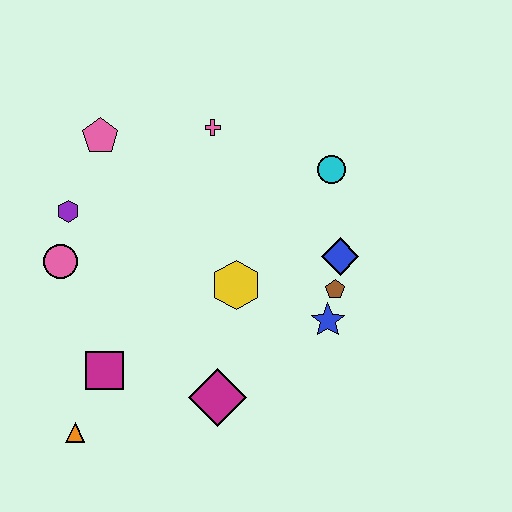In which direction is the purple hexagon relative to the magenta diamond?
The purple hexagon is above the magenta diamond.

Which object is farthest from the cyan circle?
The orange triangle is farthest from the cyan circle.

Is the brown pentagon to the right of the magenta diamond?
Yes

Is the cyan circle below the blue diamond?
No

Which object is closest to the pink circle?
The purple hexagon is closest to the pink circle.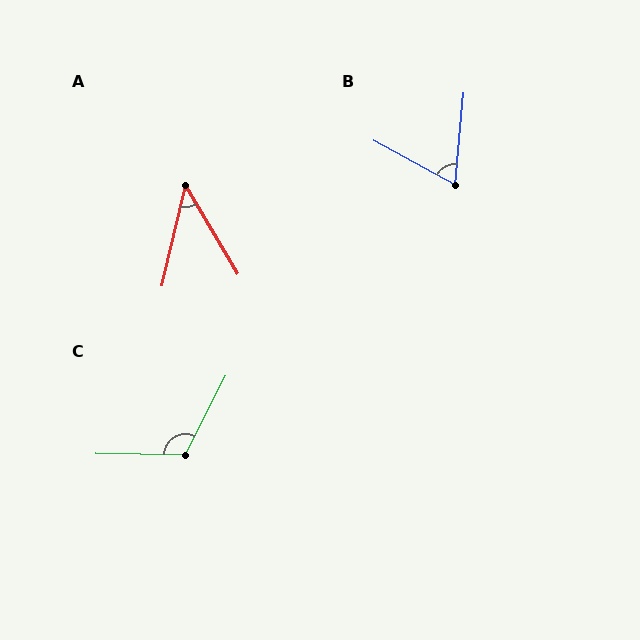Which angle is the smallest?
A, at approximately 44 degrees.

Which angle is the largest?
C, at approximately 116 degrees.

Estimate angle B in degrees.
Approximately 67 degrees.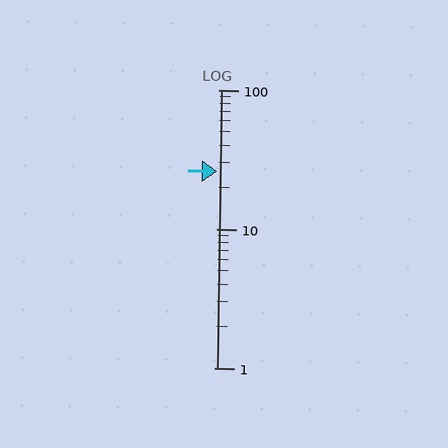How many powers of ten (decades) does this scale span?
The scale spans 2 decades, from 1 to 100.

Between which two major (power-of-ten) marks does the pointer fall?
The pointer is between 10 and 100.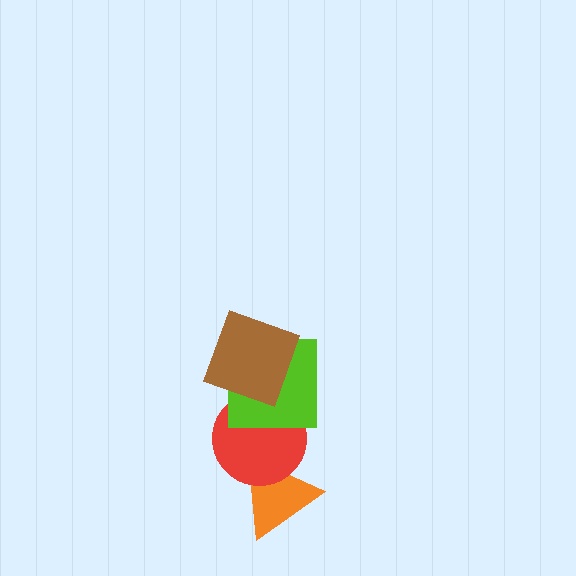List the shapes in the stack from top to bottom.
From top to bottom: the brown square, the lime square, the red circle, the orange triangle.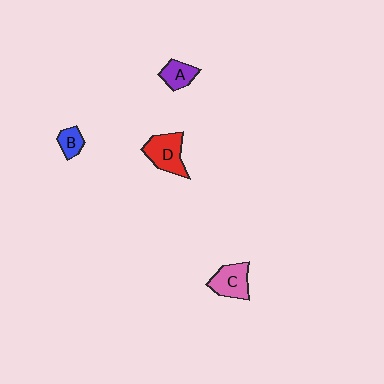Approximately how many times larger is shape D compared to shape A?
Approximately 1.6 times.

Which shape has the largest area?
Shape D (red).